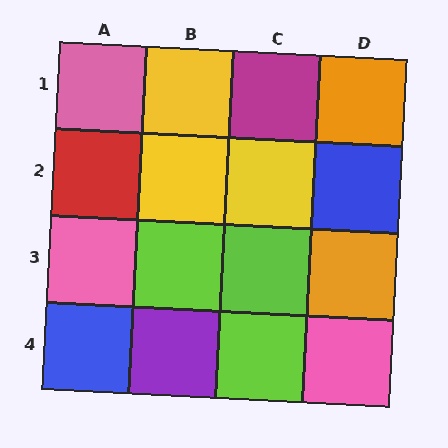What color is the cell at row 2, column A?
Red.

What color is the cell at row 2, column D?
Blue.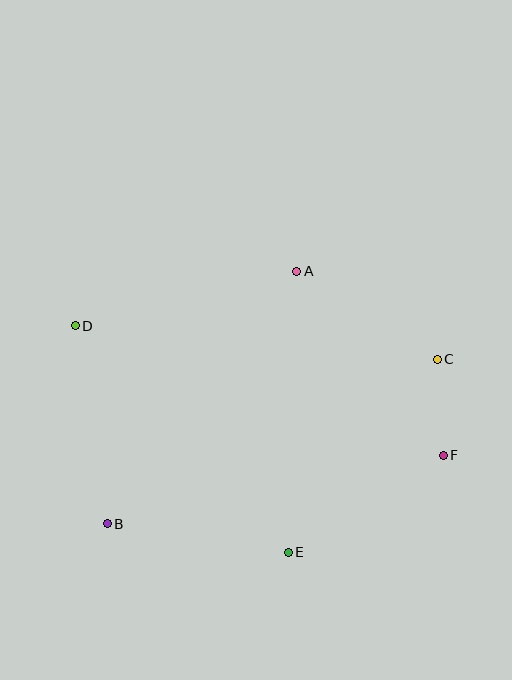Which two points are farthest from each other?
Points D and F are farthest from each other.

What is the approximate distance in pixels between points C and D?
The distance between C and D is approximately 363 pixels.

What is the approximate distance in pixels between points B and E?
The distance between B and E is approximately 183 pixels.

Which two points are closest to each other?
Points C and F are closest to each other.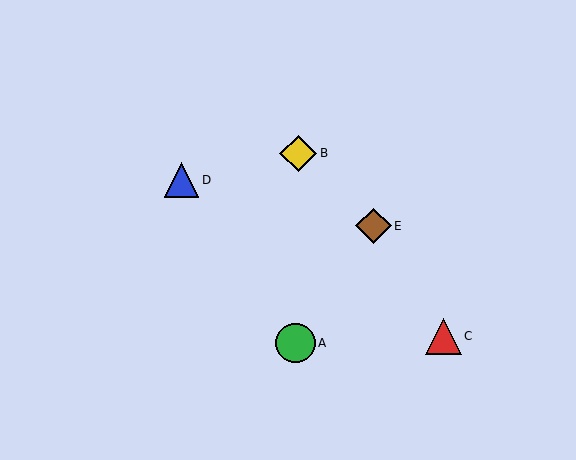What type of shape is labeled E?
Shape E is a brown diamond.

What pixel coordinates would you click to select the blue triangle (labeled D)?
Click at (181, 180) to select the blue triangle D.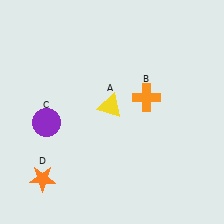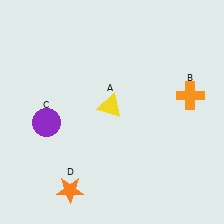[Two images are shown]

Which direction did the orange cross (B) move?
The orange cross (B) moved right.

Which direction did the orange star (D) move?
The orange star (D) moved right.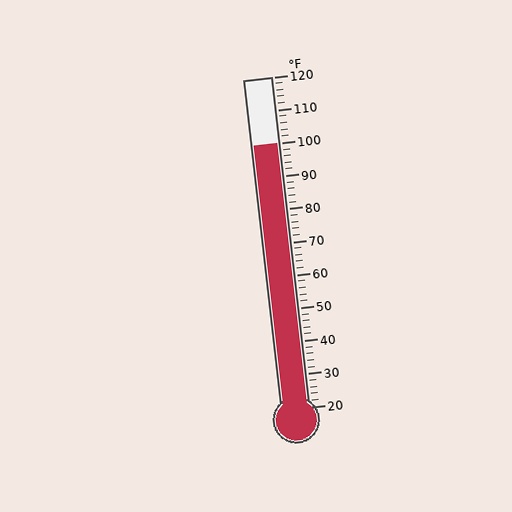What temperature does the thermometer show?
The thermometer shows approximately 100°F.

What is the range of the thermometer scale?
The thermometer scale ranges from 20°F to 120°F.